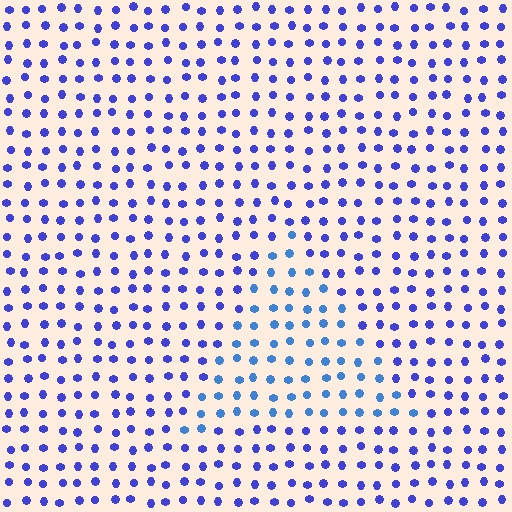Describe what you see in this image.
The image is filled with small blue elements in a uniform arrangement. A triangle-shaped region is visible where the elements are tinted to a slightly different hue, forming a subtle color boundary.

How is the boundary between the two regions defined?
The boundary is defined purely by a slight shift in hue (about 27 degrees). Spacing, size, and orientation are identical on both sides.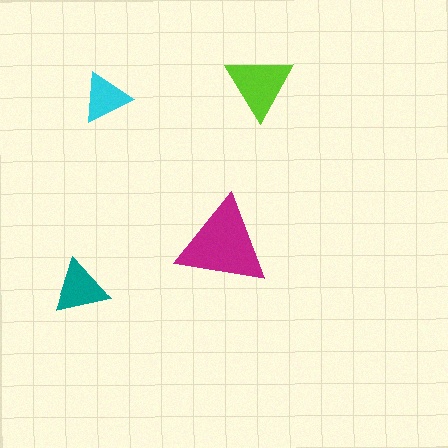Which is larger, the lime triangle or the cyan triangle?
The lime one.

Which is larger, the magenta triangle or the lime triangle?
The magenta one.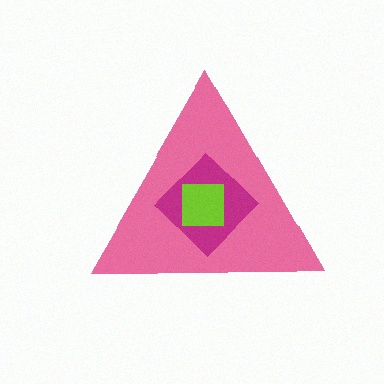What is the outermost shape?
The pink triangle.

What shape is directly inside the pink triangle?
The magenta diamond.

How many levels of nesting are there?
3.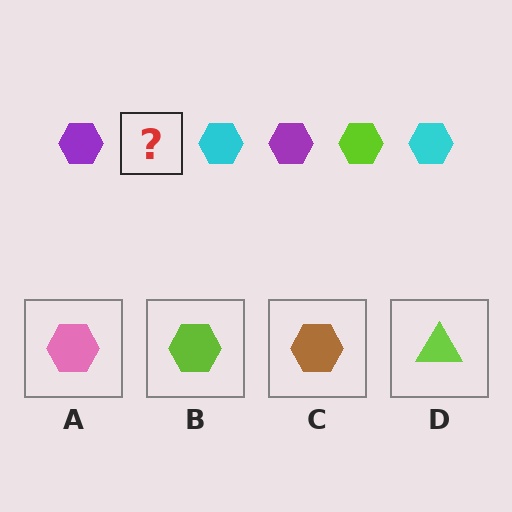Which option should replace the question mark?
Option B.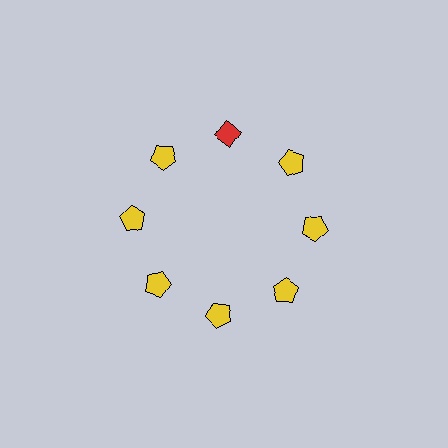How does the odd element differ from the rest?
It differs in both color (red instead of yellow) and shape (diamond instead of pentagon).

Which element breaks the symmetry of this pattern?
The red diamond at roughly the 12 o'clock position breaks the symmetry. All other shapes are yellow pentagons.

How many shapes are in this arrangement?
There are 8 shapes arranged in a ring pattern.